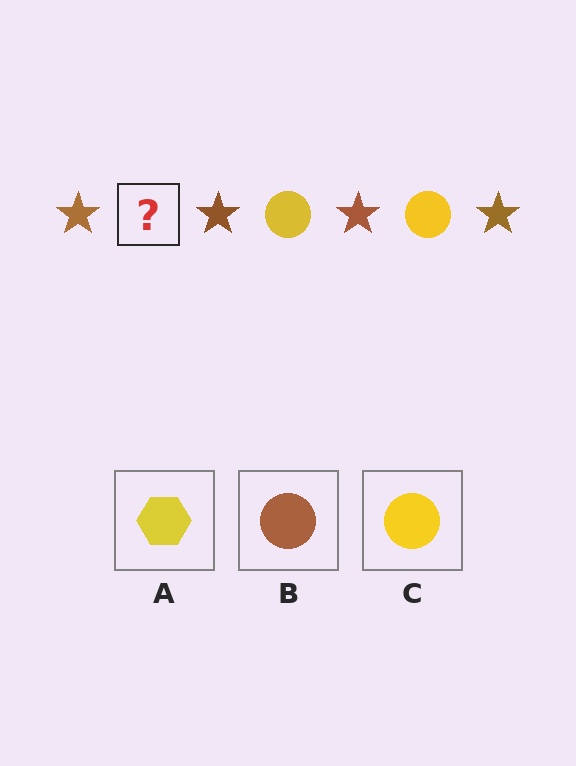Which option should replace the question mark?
Option C.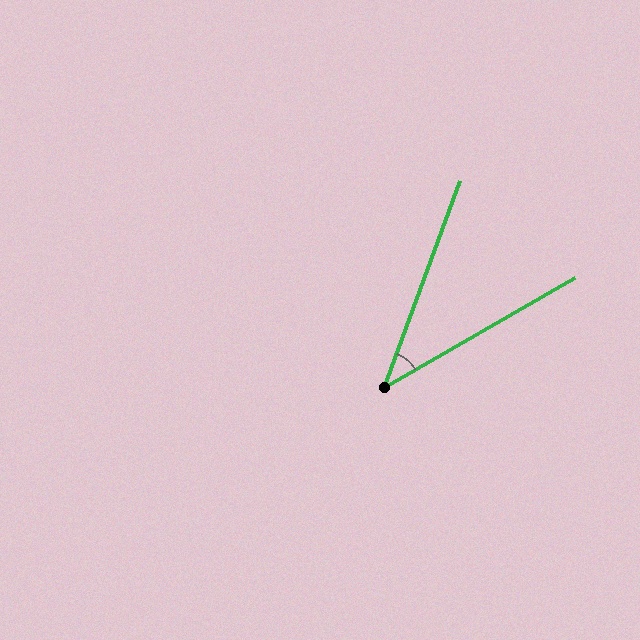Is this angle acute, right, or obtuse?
It is acute.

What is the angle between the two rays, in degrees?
Approximately 40 degrees.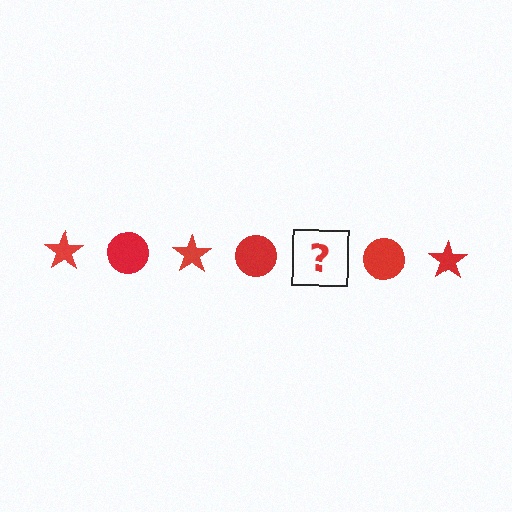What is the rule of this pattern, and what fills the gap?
The rule is that the pattern cycles through star, circle shapes in red. The gap should be filled with a red star.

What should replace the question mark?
The question mark should be replaced with a red star.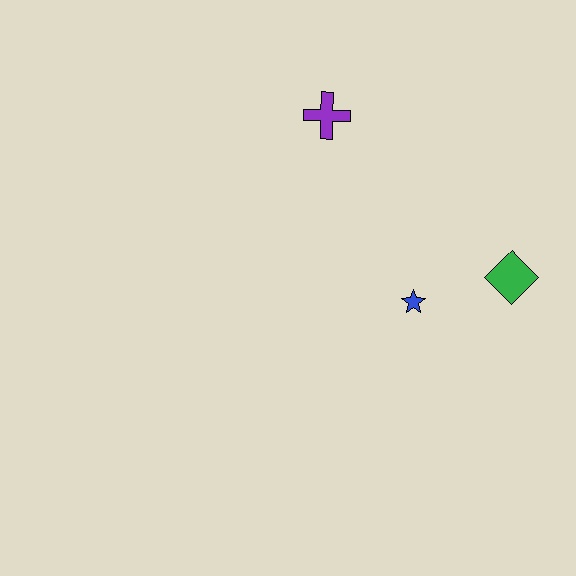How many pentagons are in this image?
There are no pentagons.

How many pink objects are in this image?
There are no pink objects.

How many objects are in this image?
There are 3 objects.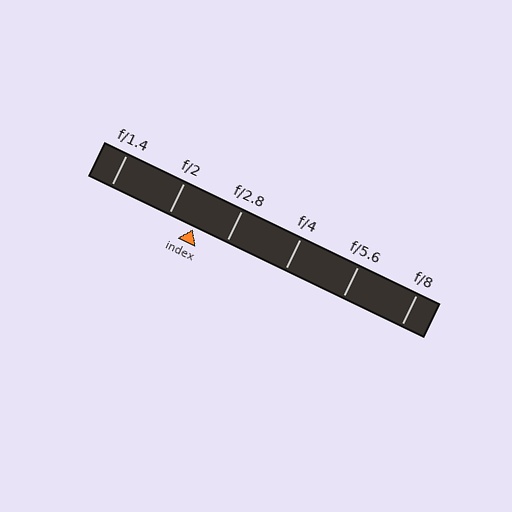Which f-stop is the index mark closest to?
The index mark is closest to f/2.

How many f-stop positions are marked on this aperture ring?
There are 6 f-stop positions marked.